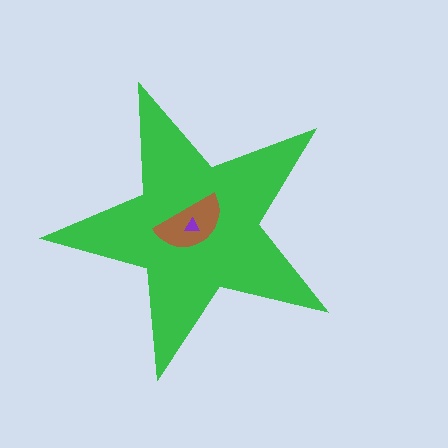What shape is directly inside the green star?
The brown semicircle.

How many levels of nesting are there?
3.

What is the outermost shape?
The green star.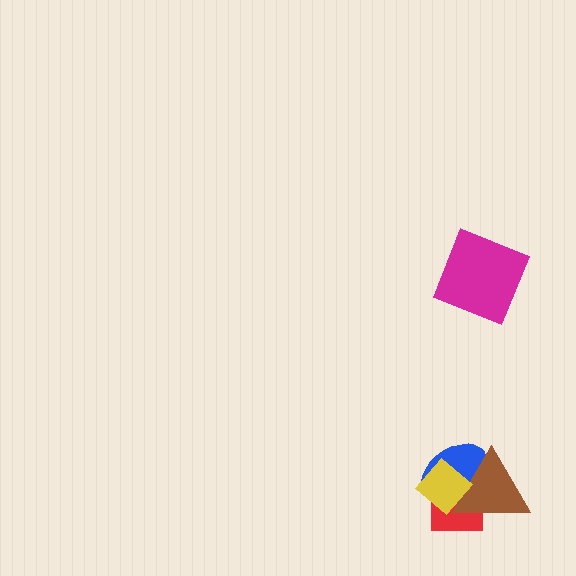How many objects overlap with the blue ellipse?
3 objects overlap with the blue ellipse.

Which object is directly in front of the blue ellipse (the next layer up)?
The brown triangle is directly in front of the blue ellipse.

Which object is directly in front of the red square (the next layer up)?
The blue ellipse is directly in front of the red square.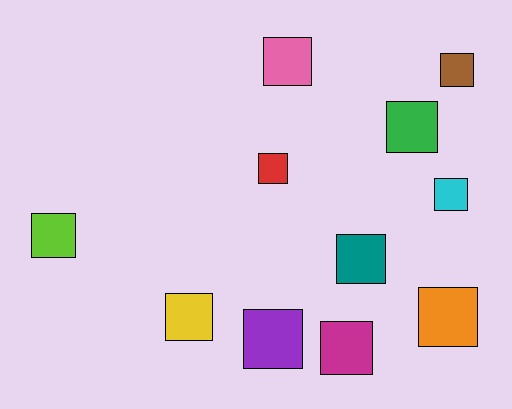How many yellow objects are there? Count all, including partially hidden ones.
There is 1 yellow object.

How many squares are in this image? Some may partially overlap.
There are 11 squares.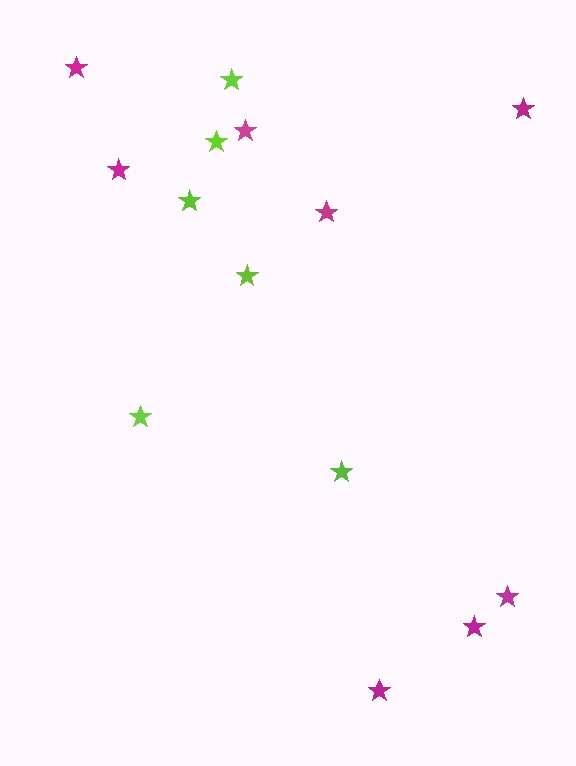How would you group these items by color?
There are 2 groups: one group of lime stars (6) and one group of magenta stars (8).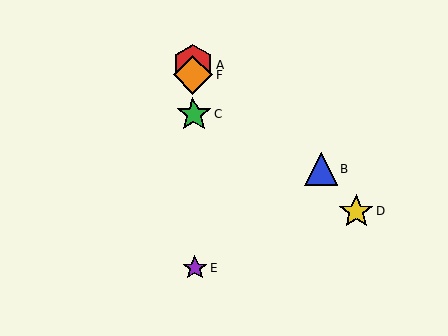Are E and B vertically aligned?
No, E is at x≈195 and B is at x≈321.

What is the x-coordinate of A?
Object A is at x≈193.